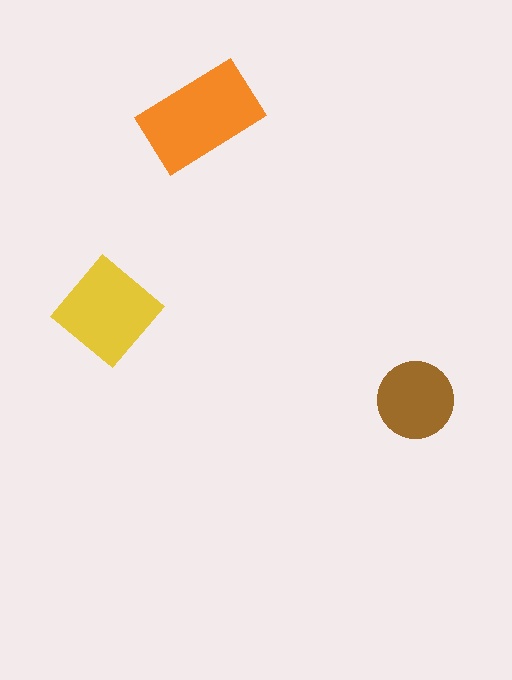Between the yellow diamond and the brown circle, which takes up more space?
The yellow diamond.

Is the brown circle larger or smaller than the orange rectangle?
Smaller.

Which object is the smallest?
The brown circle.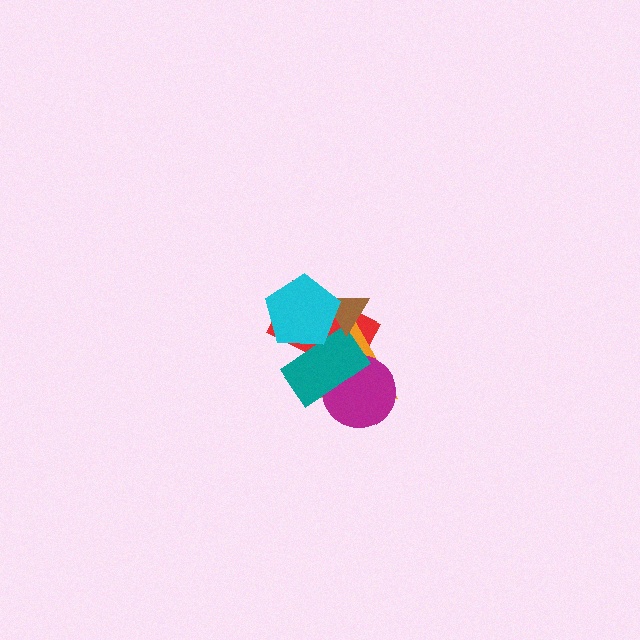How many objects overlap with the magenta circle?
3 objects overlap with the magenta circle.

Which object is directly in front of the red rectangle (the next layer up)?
The orange triangle is directly in front of the red rectangle.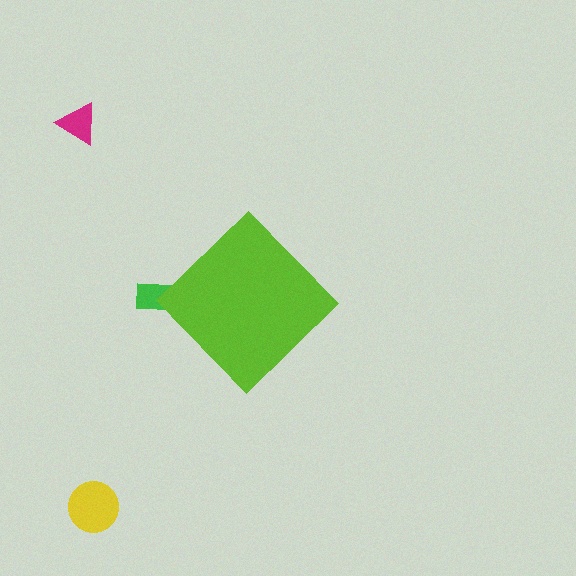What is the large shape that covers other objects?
A lime diamond.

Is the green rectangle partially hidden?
Yes, the green rectangle is partially hidden behind the lime diamond.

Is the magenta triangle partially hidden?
No, the magenta triangle is fully visible.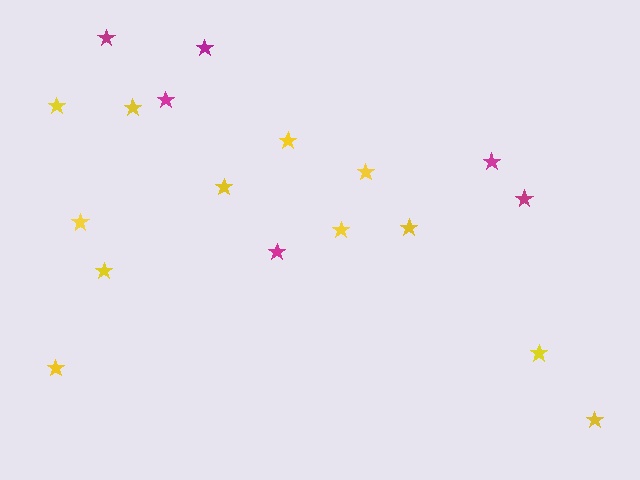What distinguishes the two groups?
There are 2 groups: one group of magenta stars (6) and one group of yellow stars (12).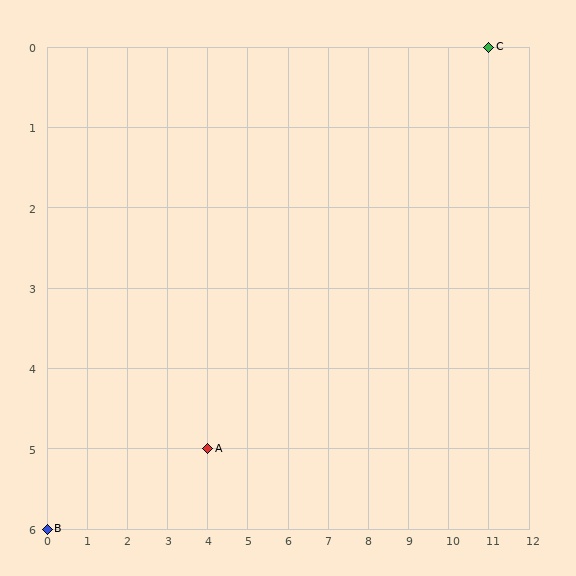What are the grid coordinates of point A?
Point A is at grid coordinates (4, 5).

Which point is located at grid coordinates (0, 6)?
Point B is at (0, 6).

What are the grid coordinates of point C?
Point C is at grid coordinates (11, 0).